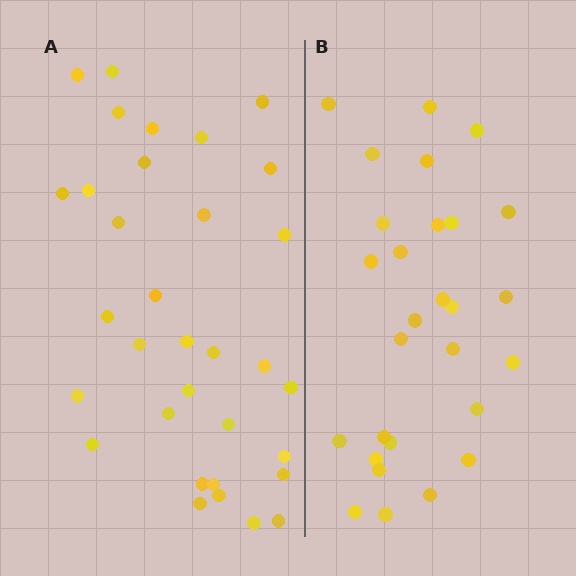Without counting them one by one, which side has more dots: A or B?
Region A (the left region) has more dots.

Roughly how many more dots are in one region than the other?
Region A has about 5 more dots than region B.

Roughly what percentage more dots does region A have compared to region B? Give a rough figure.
About 20% more.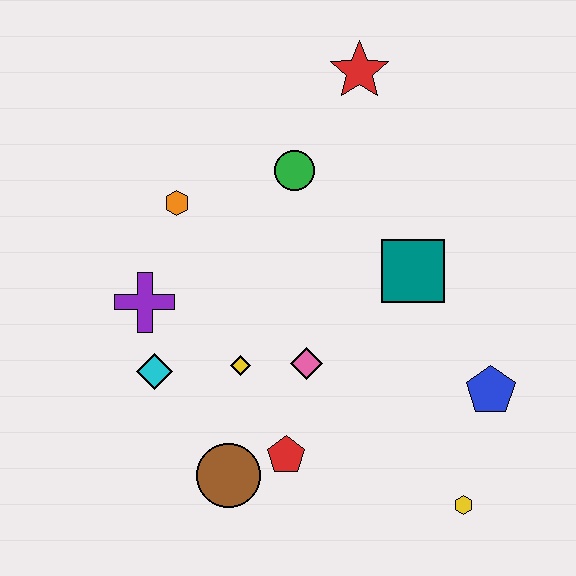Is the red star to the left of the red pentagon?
No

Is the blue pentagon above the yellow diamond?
No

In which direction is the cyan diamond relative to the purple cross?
The cyan diamond is below the purple cross.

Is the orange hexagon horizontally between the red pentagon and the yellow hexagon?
No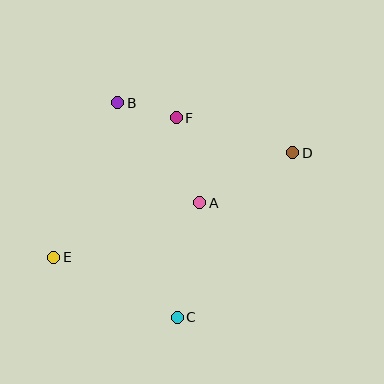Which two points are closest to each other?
Points B and F are closest to each other.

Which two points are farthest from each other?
Points D and E are farthest from each other.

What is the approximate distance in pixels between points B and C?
The distance between B and C is approximately 223 pixels.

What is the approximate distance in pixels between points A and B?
The distance between A and B is approximately 129 pixels.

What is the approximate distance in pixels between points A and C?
The distance between A and C is approximately 117 pixels.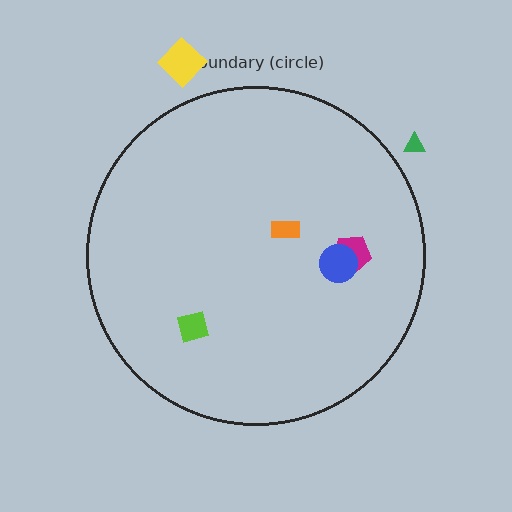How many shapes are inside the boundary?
4 inside, 2 outside.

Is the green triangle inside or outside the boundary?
Outside.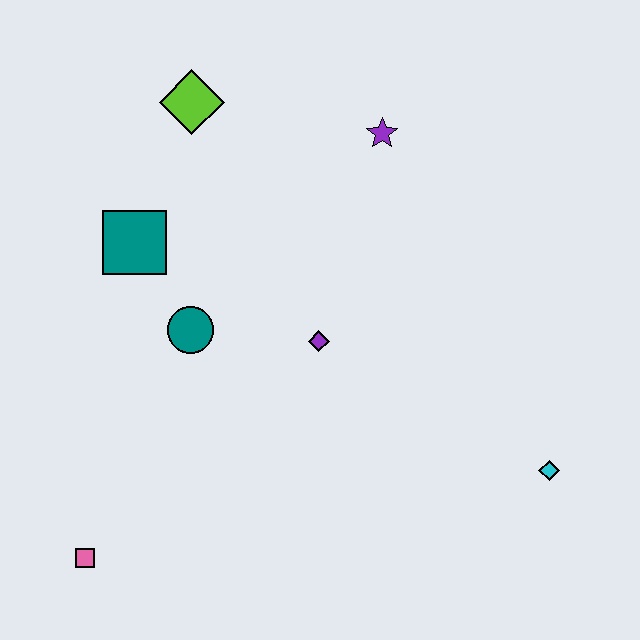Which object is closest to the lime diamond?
The teal square is closest to the lime diamond.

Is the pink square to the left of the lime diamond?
Yes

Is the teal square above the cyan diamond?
Yes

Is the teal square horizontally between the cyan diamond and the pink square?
Yes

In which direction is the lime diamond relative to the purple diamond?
The lime diamond is above the purple diamond.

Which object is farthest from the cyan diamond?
The lime diamond is farthest from the cyan diamond.